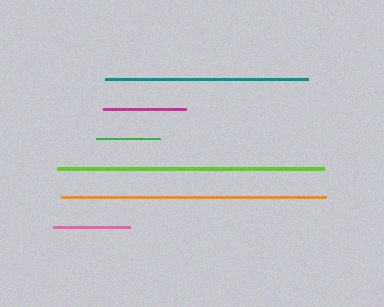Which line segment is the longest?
The lime line is the longest at approximately 267 pixels.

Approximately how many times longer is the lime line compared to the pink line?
The lime line is approximately 3.5 times the length of the pink line.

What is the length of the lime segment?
The lime segment is approximately 267 pixels long.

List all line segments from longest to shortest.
From longest to shortest: lime, orange, teal, magenta, pink, green.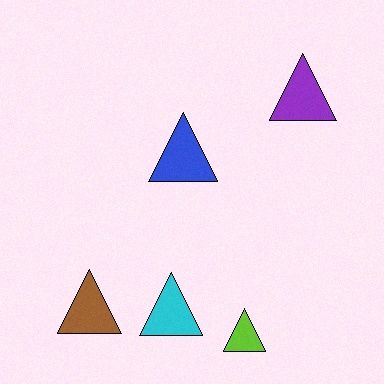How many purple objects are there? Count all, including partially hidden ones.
There is 1 purple object.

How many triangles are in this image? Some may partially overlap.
There are 5 triangles.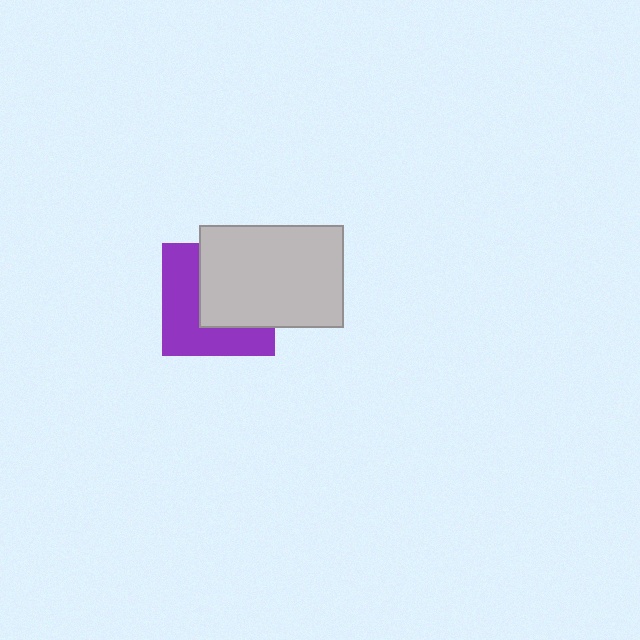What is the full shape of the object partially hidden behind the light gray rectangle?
The partially hidden object is a purple square.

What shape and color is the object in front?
The object in front is a light gray rectangle.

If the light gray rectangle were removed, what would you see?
You would see the complete purple square.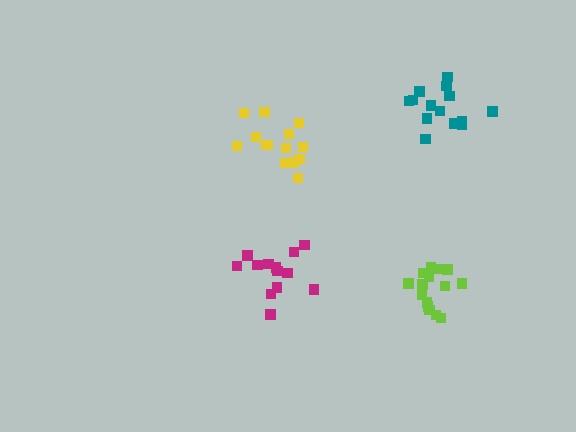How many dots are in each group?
Group 1: 15 dots, Group 2: 15 dots, Group 3: 13 dots, Group 4: 15 dots (58 total).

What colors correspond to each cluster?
The clusters are colored: lime, teal, magenta, yellow.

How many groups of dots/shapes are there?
There are 4 groups.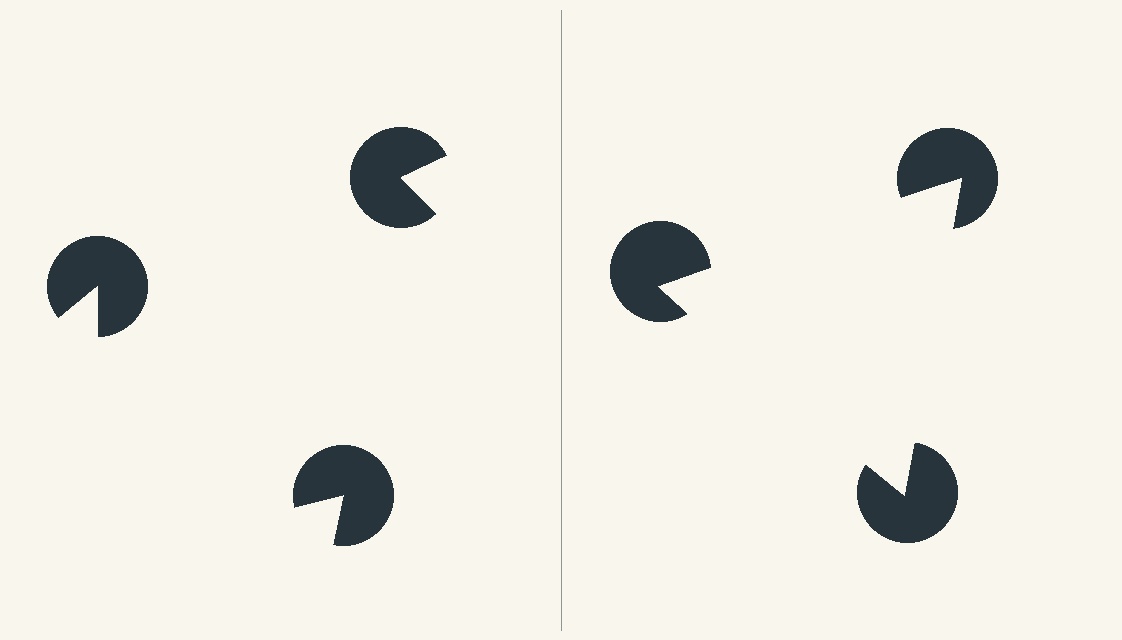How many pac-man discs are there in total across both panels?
6 — 3 on each side.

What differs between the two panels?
The pac-man discs are positioned identically on both sides; only the wedge orientations differ. On the right they align to a triangle; on the left they are misaligned.